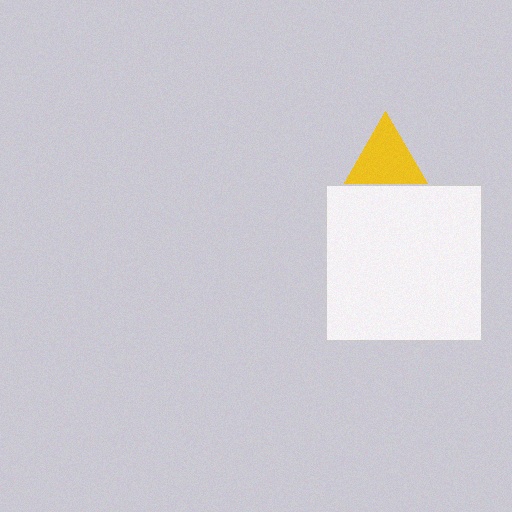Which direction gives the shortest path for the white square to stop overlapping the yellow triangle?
Moving down gives the shortest separation.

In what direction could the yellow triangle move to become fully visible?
The yellow triangle could move up. That would shift it out from behind the white square entirely.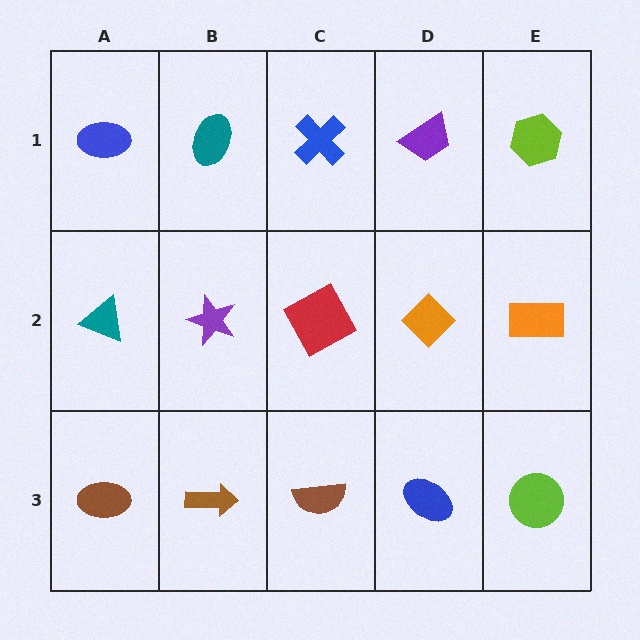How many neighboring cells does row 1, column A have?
2.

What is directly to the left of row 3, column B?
A brown ellipse.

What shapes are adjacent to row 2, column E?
A lime hexagon (row 1, column E), a lime circle (row 3, column E), an orange diamond (row 2, column D).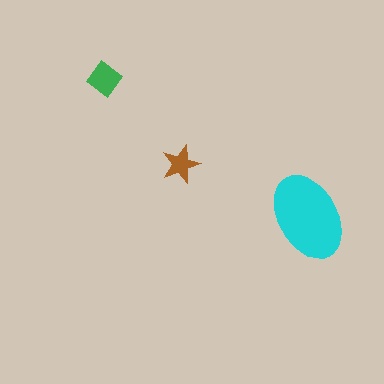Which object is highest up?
The green diamond is topmost.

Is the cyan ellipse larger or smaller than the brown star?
Larger.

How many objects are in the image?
There are 3 objects in the image.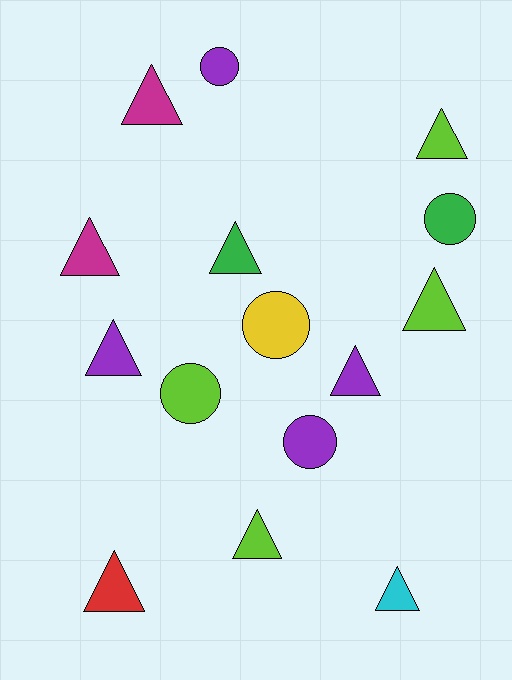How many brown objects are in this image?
There are no brown objects.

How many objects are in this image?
There are 15 objects.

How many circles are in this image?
There are 5 circles.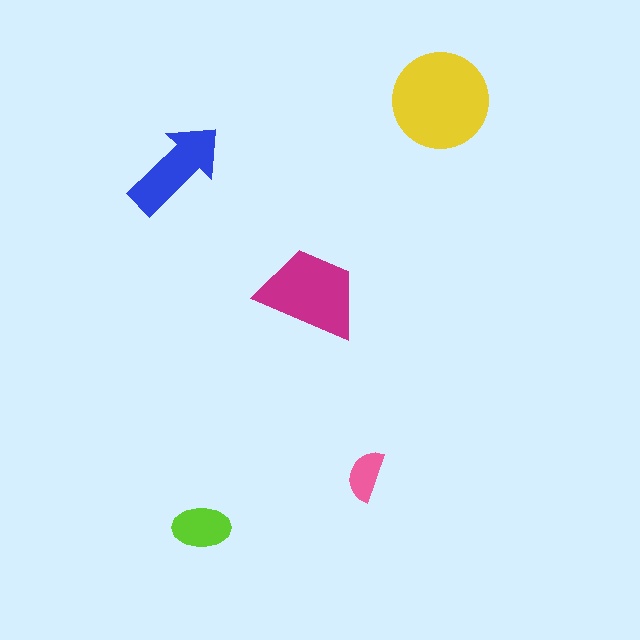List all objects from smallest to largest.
The pink semicircle, the lime ellipse, the blue arrow, the magenta trapezoid, the yellow circle.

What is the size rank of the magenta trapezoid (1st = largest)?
2nd.